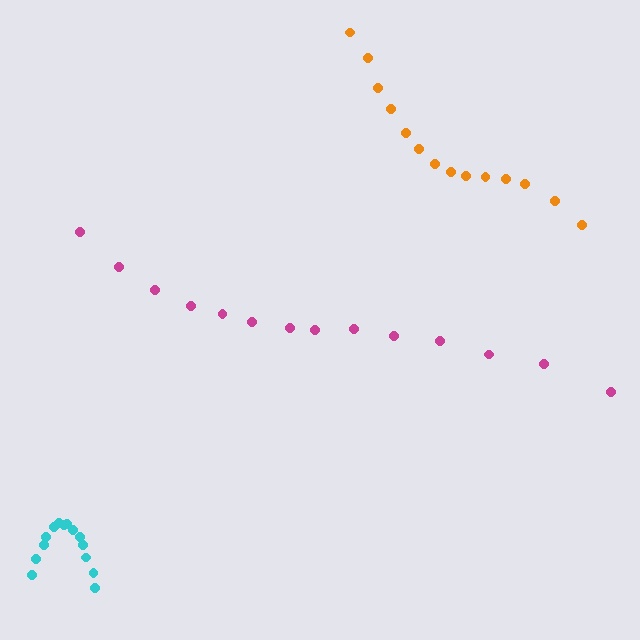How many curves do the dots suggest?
There are 3 distinct paths.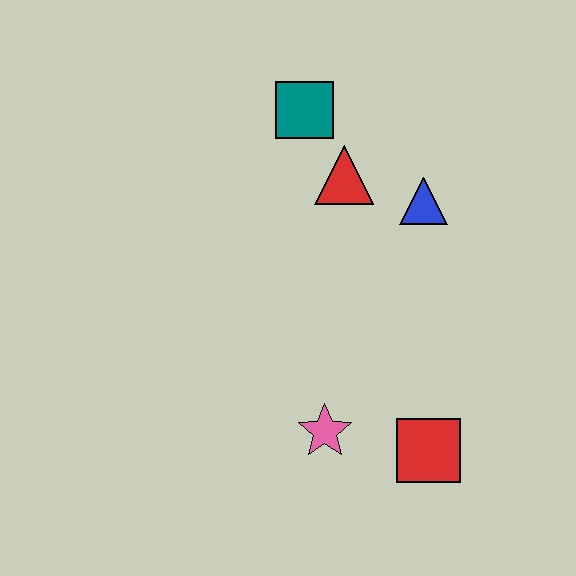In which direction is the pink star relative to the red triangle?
The pink star is below the red triangle.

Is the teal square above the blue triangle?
Yes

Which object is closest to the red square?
The pink star is closest to the red square.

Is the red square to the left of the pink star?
No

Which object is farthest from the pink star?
The teal square is farthest from the pink star.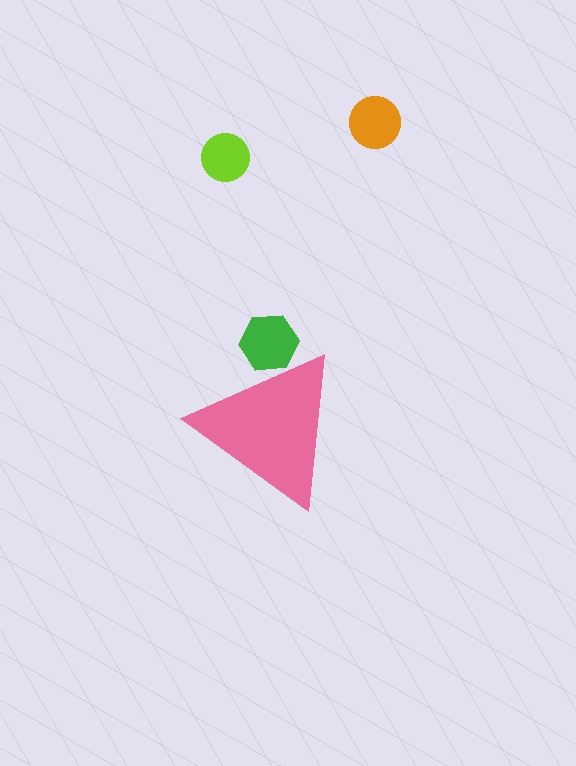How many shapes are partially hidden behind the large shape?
1 shape is partially hidden.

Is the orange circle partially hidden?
No, the orange circle is fully visible.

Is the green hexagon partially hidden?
Yes, the green hexagon is partially hidden behind the pink triangle.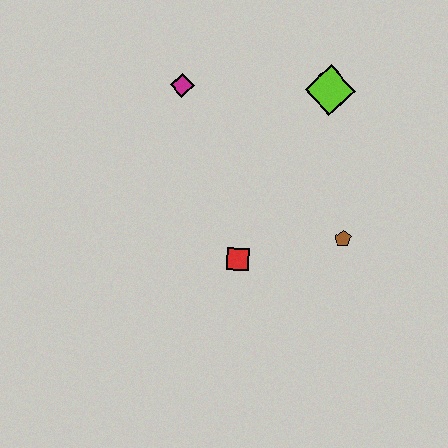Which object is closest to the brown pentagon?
The red square is closest to the brown pentagon.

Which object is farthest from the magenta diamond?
The brown pentagon is farthest from the magenta diamond.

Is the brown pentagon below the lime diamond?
Yes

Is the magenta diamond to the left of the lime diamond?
Yes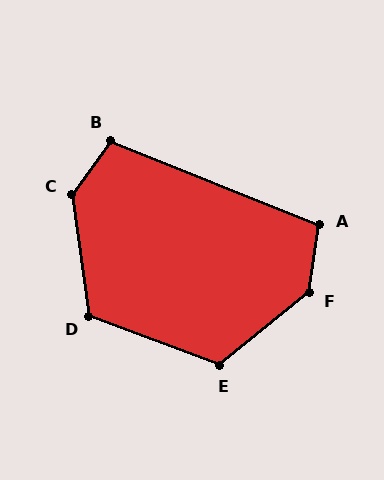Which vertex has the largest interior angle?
F, at approximately 138 degrees.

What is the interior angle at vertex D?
Approximately 119 degrees (obtuse).